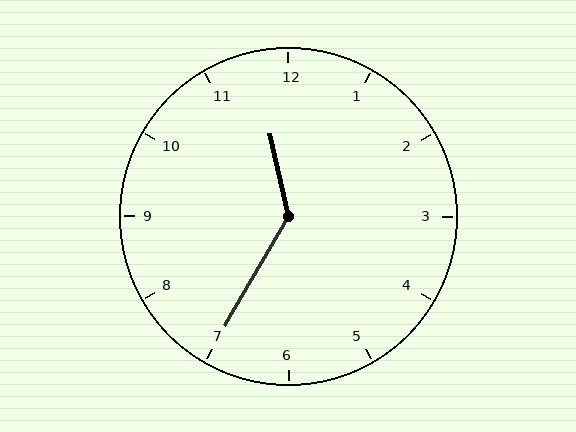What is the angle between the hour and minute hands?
Approximately 138 degrees.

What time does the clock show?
11:35.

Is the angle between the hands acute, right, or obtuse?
It is obtuse.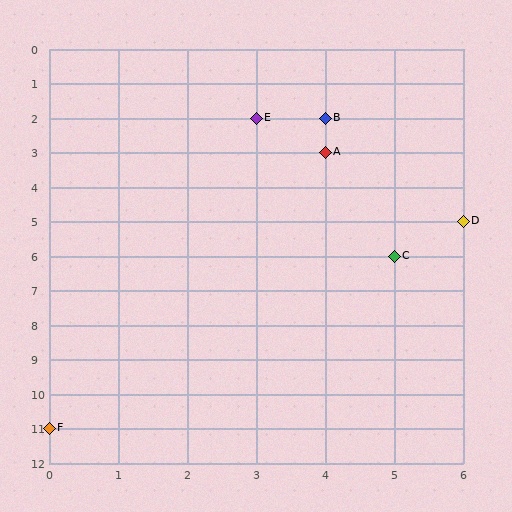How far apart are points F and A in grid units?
Points F and A are 4 columns and 8 rows apart (about 8.9 grid units diagonally).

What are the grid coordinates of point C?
Point C is at grid coordinates (5, 6).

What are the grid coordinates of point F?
Point F is at grid coordinates (0, 11).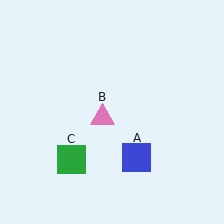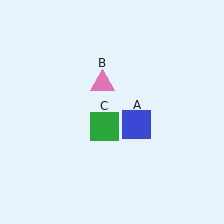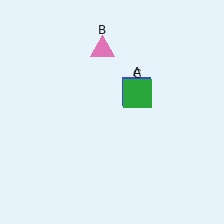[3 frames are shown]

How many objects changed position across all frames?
3 objects changed position: blue square (object A), pink triangle (object B), green square (object C).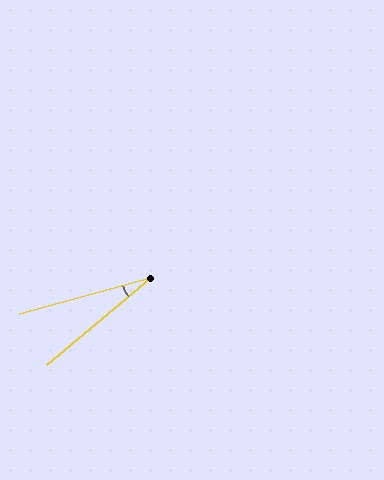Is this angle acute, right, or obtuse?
It is acute.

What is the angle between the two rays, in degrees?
Approximately 25 degrees.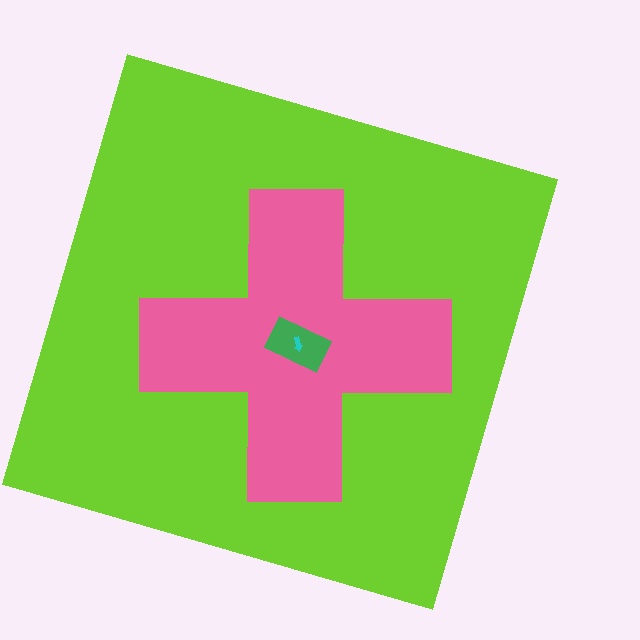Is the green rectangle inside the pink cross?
Yes.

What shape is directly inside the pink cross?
The green rectangle.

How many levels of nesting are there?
4.